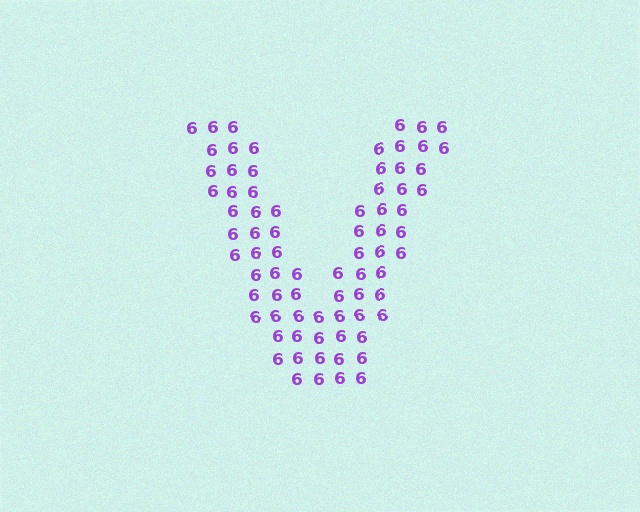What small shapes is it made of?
It is made of small digit 6's.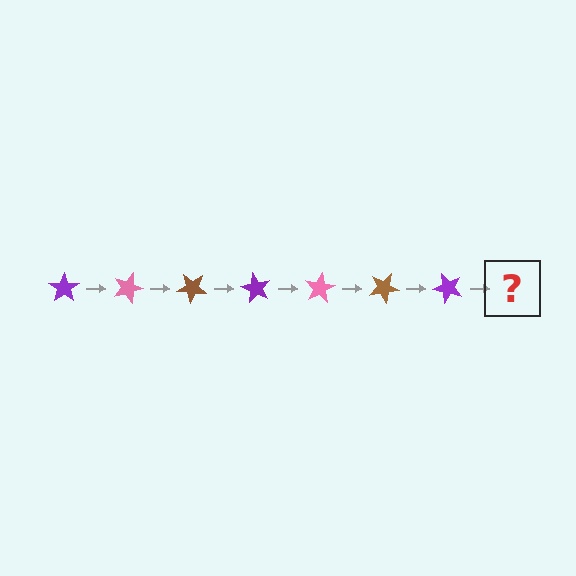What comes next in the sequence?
The next element should be a pink star, rotated 140 degrees from the start.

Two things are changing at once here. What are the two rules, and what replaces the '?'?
The two rules are that it rotates 20 degrees each step and the color cycles through purple, pink, and brown. The '?' should be a pink star, rotated 140 degrees from the start.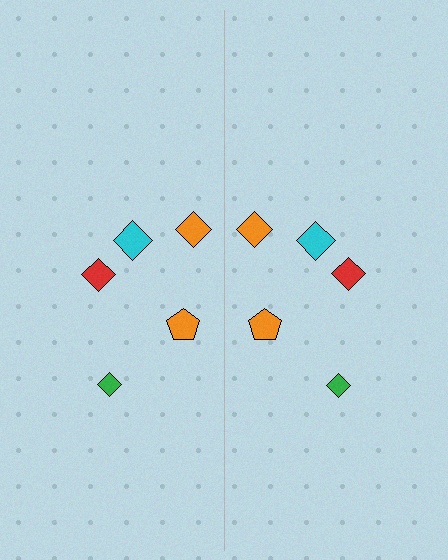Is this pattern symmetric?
Yes, this pattern has bilateral (reflection) symmetry.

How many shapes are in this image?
There are 10 shapes in this image.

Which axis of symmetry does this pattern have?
The pattern has a vertical axis of symmetry running through the center of the image.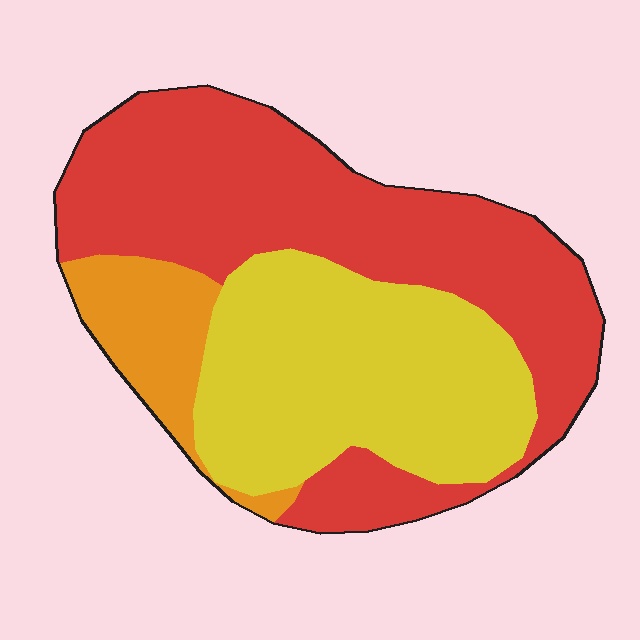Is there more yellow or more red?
Red.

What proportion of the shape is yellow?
Yellow covers about 35% of the shape.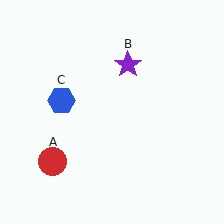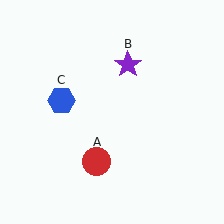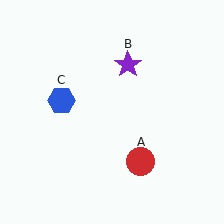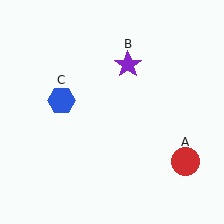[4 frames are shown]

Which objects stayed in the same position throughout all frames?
Purple star (object B) and blue hexagon (object C) remained stationary.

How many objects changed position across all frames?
1 object changed position: red circle (object A).